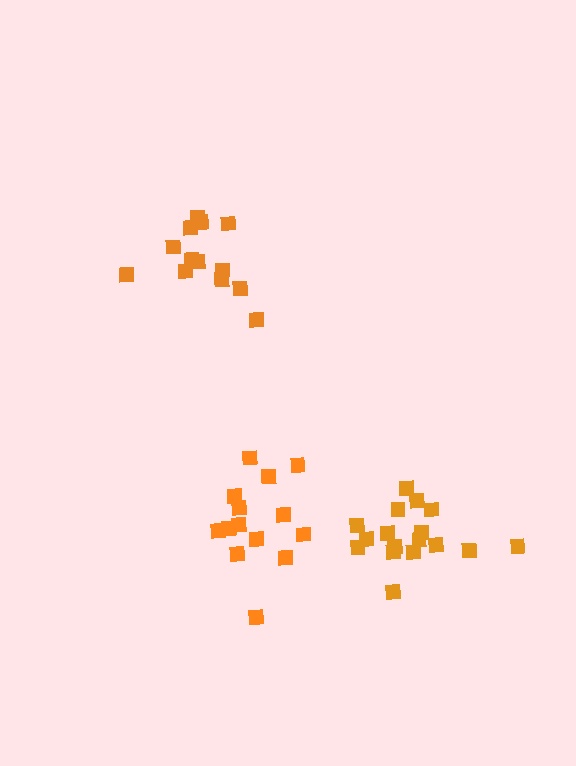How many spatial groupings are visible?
There are 3 spatial groupings.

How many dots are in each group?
Group 1: 14 dots, Group 2: 14 dots, Group 3: 17 dots (45 total).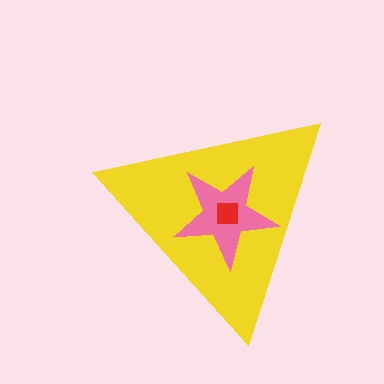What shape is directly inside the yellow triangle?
The pink star.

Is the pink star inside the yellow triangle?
Yes.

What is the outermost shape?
The yellow triangle.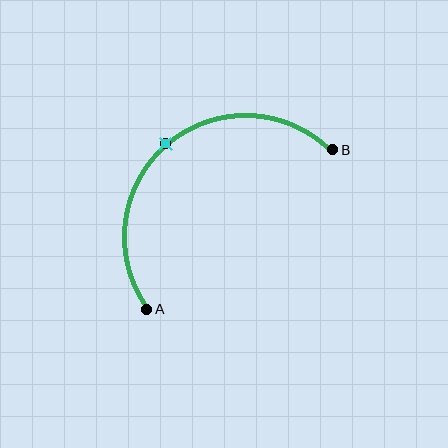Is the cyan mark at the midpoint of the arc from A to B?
Yes. The cyan mark lies on the arc at equal arc-length from both A and B — it is the arc midpoint.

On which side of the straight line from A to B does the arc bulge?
The arc bulges above and to the left of the straight line connecting A and B.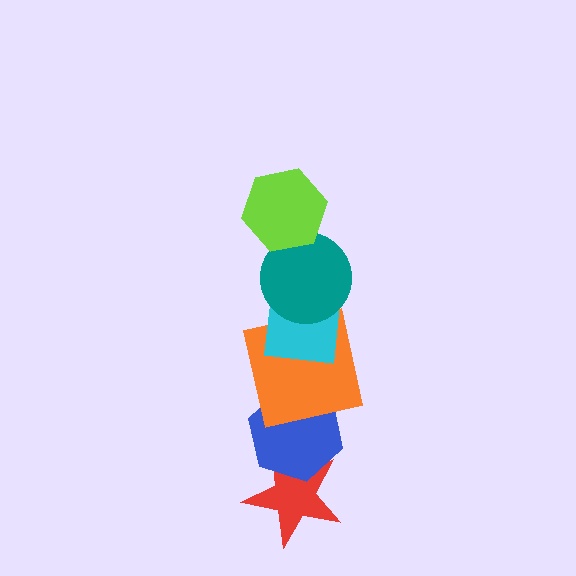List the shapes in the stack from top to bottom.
From top to bottom: the lime hexagon, the teal circle, the cyan square, the orange square, the blue hexagon, the red star.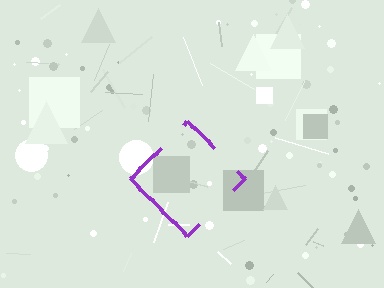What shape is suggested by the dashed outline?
The dashed outline suggests a diamond.